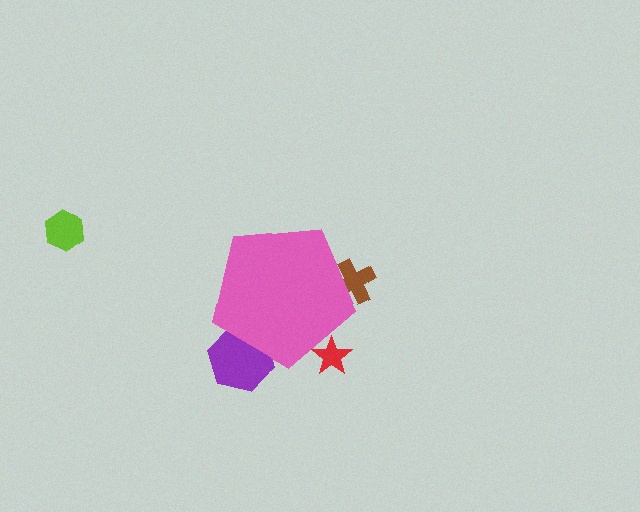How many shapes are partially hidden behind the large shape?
3 shapes are partially hidden.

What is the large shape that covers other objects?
A pink pentagon.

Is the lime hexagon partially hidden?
No, the lime hexagon is fully visible.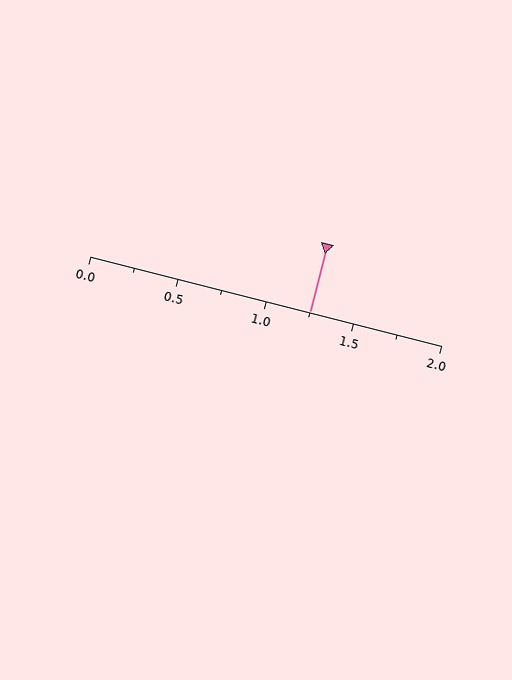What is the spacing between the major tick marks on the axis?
The major ticks are spaced 0.5 apart.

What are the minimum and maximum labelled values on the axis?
The axis runs from 0.0 to 2.0.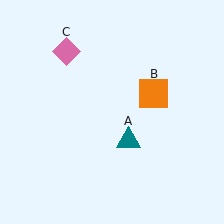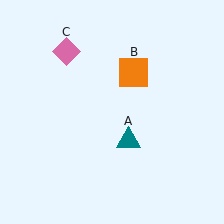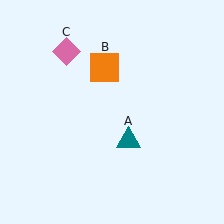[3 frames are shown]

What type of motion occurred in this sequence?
The orange square (object B) rotated counterclockwise around the center of the scene.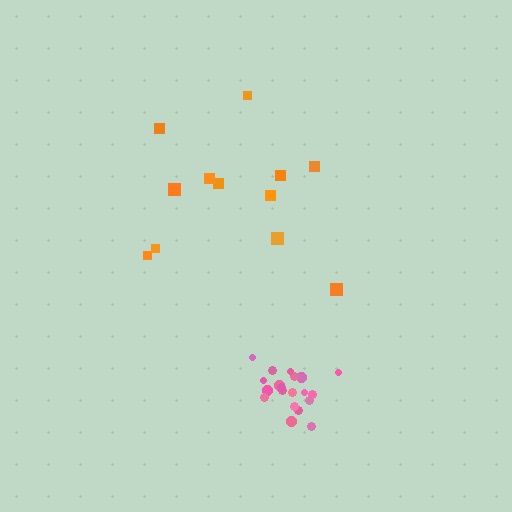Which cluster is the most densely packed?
Pink.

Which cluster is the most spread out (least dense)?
Orange.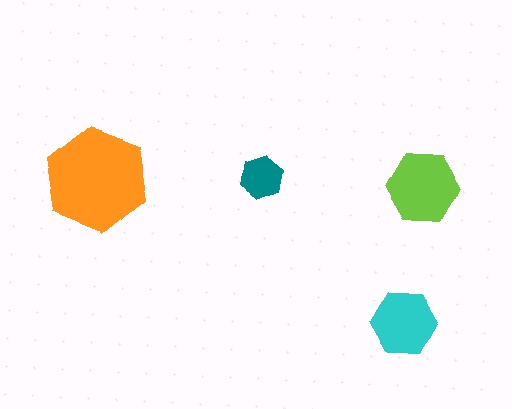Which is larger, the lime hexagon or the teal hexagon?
The lime one.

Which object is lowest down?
The cyan hexagon is bottommost.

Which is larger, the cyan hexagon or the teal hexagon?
The cyan one.